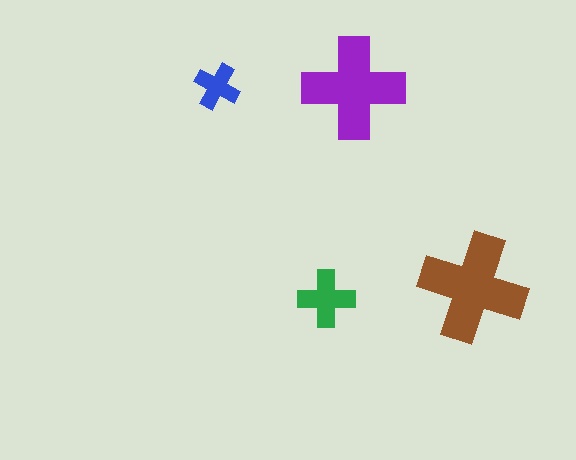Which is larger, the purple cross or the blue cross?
The purple one.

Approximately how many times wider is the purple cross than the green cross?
About 2 times wider.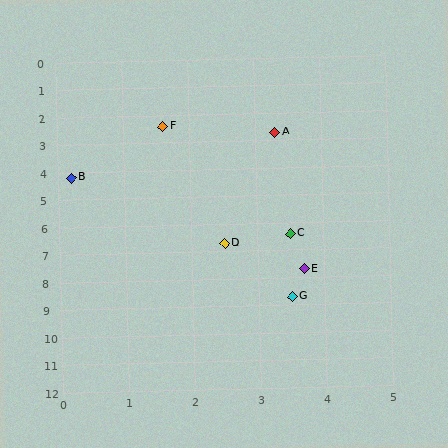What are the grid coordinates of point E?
Point E is at approximately (3.7, 7.7).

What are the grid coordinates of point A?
Point A is at approximately (3.3, 2.7).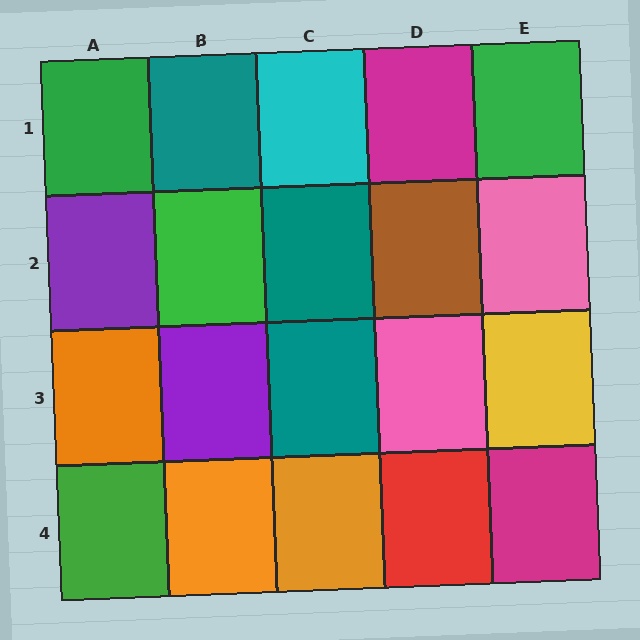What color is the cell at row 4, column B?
Orange.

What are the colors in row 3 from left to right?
Orange, purple, teal, pink, yellow.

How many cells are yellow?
1 cell is yellow.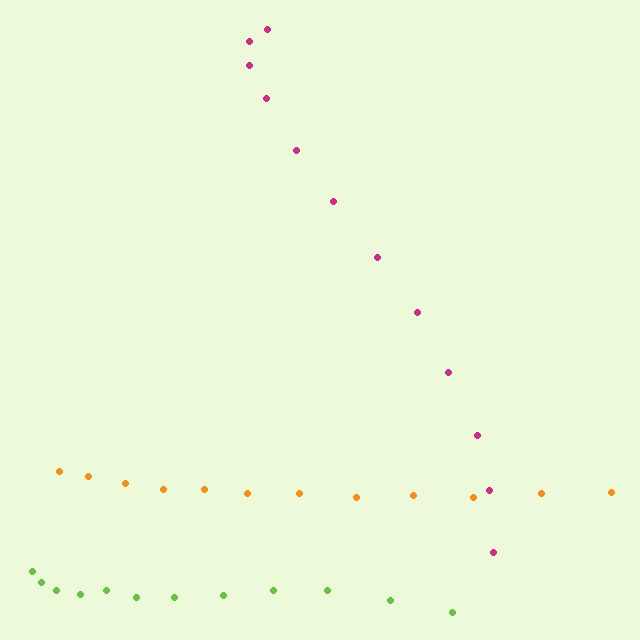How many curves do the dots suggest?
There are 3 distinct paths.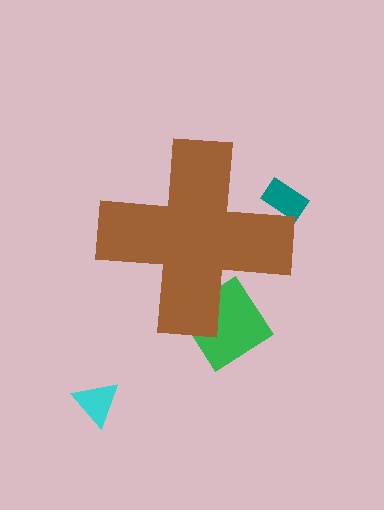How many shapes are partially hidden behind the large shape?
2 shapes are partially hidden.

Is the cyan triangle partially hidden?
No, the cyan triangle is fully visible.